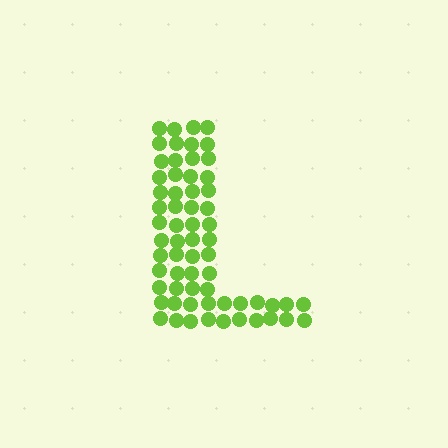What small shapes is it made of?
It is made of small circles.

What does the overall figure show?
The overall figure shows the letter L.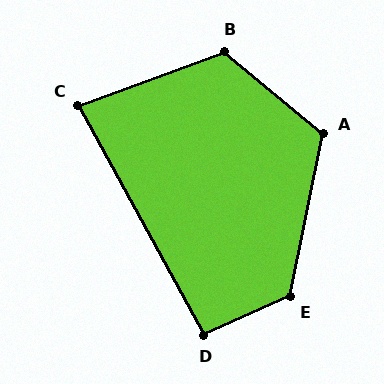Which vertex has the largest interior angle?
E, at approximately 125 degrees.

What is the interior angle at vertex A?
Approximately 118 degrees (obtuse).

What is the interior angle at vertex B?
Approximately 121 degrees (obtuse).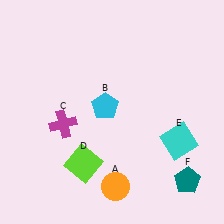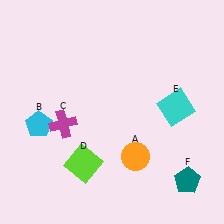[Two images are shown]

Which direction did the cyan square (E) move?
The cyan square (E) moved up.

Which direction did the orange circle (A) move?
The orange circle (A) moved up.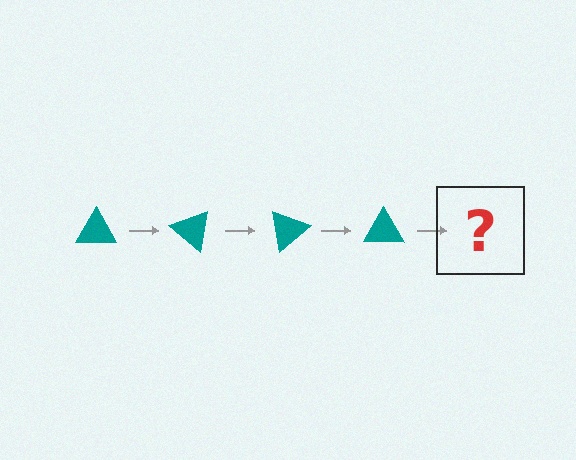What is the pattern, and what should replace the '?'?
The pattern is that the triangle rotates 40 degrees each step. The '?' should be a teal triangle rotated 160 degrees.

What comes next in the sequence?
The next element should be a teal triangle rotated 160 degrees.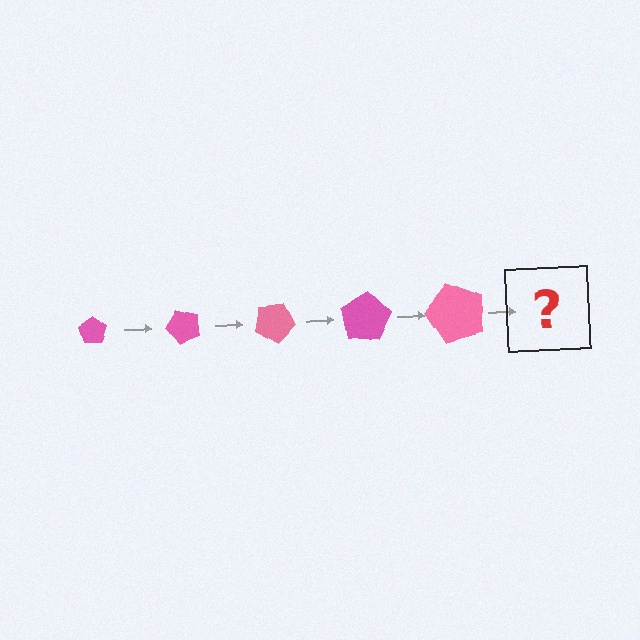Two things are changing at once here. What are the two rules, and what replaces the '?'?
The two rules are that the pentagon grows larger each step and it rotates 50 degrees each step. The '?' should be a pentagon, larger than the previous one and rotated 250 degrees from the start.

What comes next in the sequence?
The next element should be a pentagon, larger than the previous one and rotated 250 degrees from the start.